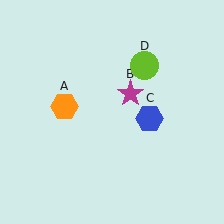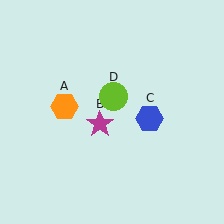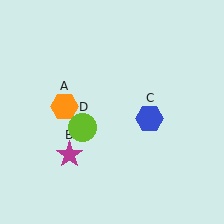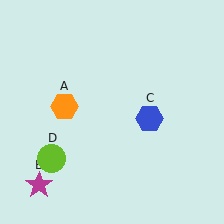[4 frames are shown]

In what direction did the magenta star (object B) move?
The magenta star (object B) moved down and to the left.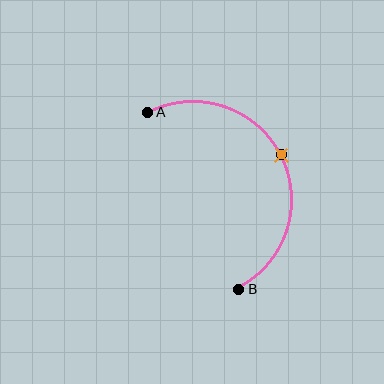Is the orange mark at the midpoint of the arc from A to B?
Yes. The orange mark lies on the arc at equal arc-length from both A and B — it is the arc midpoint.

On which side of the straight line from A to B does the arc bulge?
The arc bulges to the right of the straight line connecting A and B.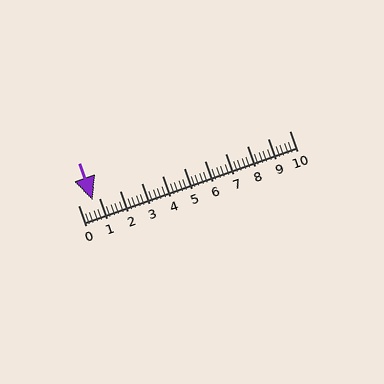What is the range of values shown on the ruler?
The ruler shows values from 0 to 10.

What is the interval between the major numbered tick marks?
The major tick marks are spaced 1 units apart.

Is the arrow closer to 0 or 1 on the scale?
The arrow is closer to 1.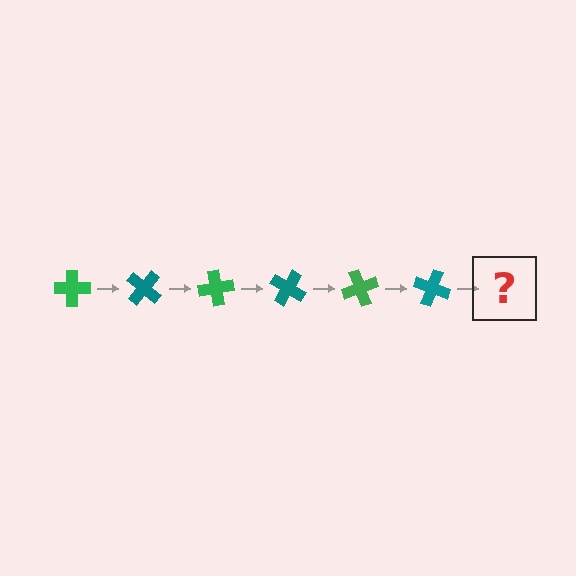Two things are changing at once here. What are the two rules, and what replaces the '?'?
The two rules are that it rotates 40 degrees each step and the color cycles through green and teal. The '?' should be a green cross, rotated 240 degrees from the start.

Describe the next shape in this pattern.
It should be a green cross, rotated 240 degrees from the start.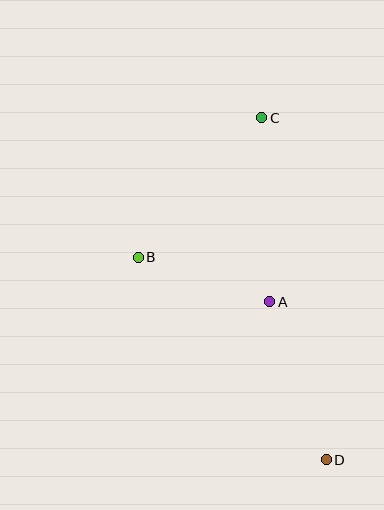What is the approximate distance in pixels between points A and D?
The distance between A and D is approximately 168 pixels.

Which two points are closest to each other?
Points A and B are closest to each other.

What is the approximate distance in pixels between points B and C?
The distance between B and C is approximately 186 pixels.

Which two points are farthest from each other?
Points C and D are farthest from each other.